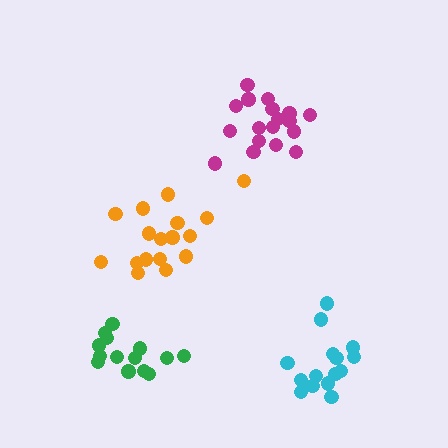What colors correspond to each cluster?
The clusters are colored: green, cyan, magenta, orange.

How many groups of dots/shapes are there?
There are 4 groups.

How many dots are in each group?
Group 1: 14 dots, Group 2: 15 dots, Group 3: 18 dots, Group 4: 17 dots (64 total).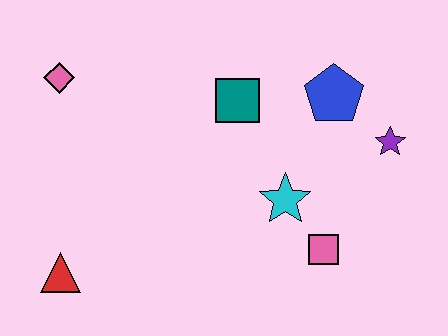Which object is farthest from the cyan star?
The pink diamond is farthest from the cyan star.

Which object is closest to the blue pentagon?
The purple star is closest to the blue pentagon.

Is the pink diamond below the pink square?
No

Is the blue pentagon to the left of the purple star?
Yes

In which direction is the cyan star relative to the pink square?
The cyan star is above the pink square.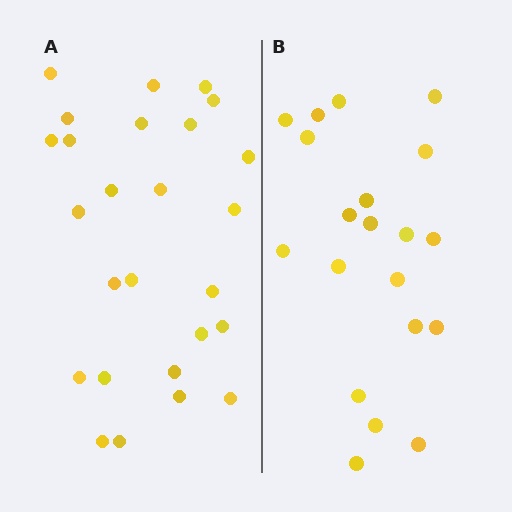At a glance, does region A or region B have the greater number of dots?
Region A (the left region) has more dots.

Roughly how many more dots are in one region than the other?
Region A has about 6 more dots than region B.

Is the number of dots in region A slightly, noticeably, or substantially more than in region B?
Region A has noticeably more, but not dramatically so. The ratio is roughly 1.3 to 1.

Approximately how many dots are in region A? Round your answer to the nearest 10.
About 30 dots. (The exact count is 26, which rounds to 30.)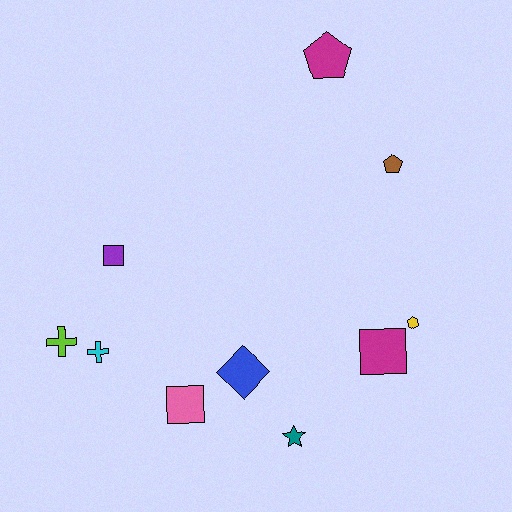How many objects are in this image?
There are 10 objects.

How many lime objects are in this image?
There is 1 lime object.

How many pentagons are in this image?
There are 2 pentagons.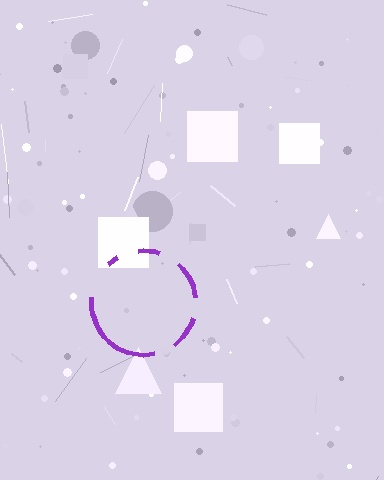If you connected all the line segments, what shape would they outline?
They would outline a circle.